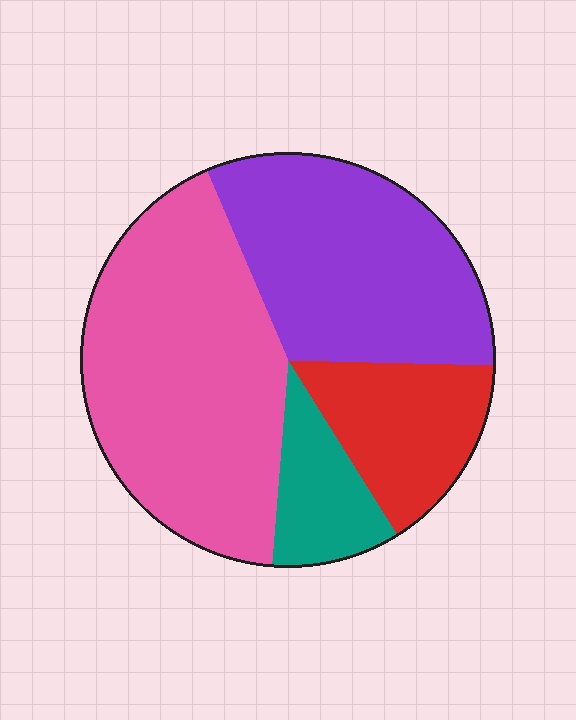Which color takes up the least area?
Teal, at roughly 10%.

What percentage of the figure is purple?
Purple covers 32% of the figure.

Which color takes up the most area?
Pink, at roughly 40%.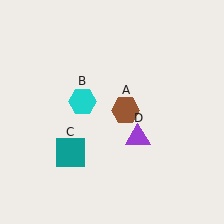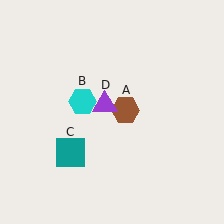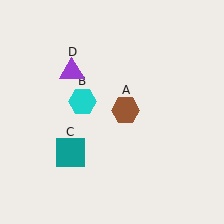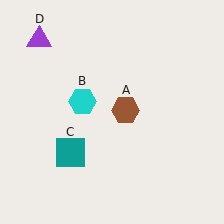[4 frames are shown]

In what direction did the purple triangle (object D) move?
The purple triangle (object D) moved up and to the left.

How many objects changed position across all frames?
1 object changed position: purple triangle (object D).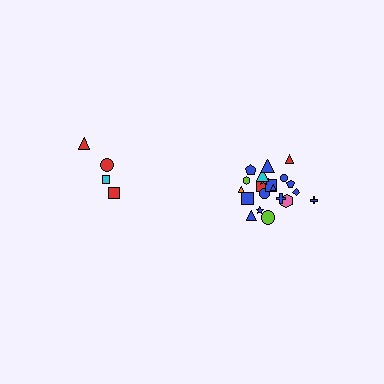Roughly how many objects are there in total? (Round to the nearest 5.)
Roughly 25 objects in total.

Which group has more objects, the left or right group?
The right group.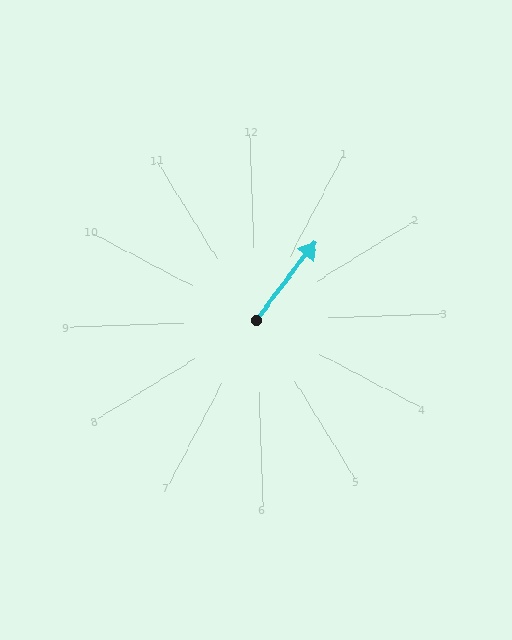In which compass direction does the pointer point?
Northeast.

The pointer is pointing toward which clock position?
Roughly 1 o'clock.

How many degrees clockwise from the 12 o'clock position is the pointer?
Approximately 39 degrees.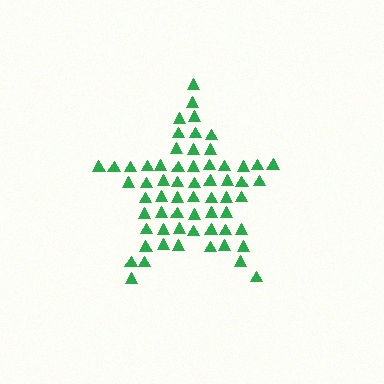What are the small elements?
The small elements are triangles.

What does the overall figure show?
The overall figure shows a star.